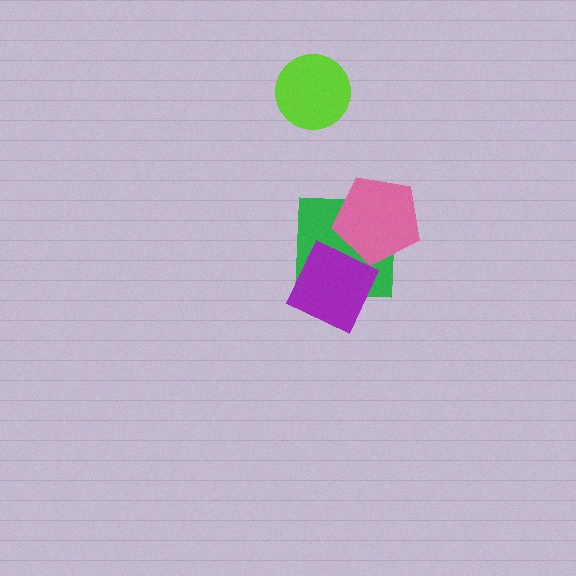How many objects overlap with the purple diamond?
2 objects overlap with the purple diamond.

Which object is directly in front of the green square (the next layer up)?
The pink pentagon is directly in front of the green square.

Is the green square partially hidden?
Yes, it is partially covered by another shape.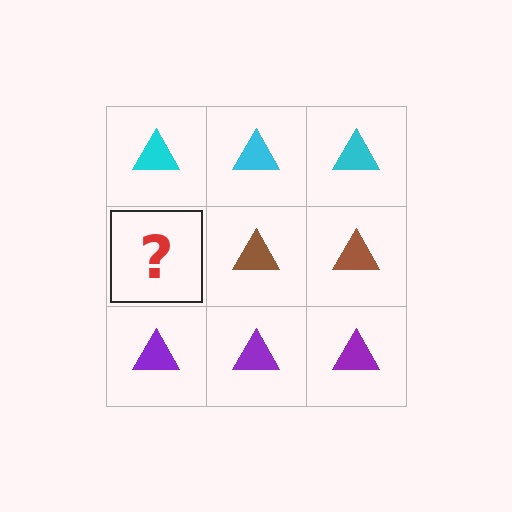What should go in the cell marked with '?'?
The missing cell should contain a brown triangle.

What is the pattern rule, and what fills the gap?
The rule is that each row has a consistent color. The gap should be filled with a brown triangle.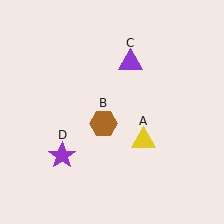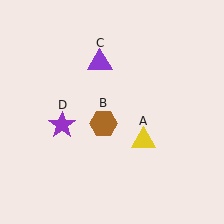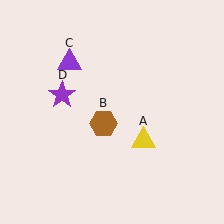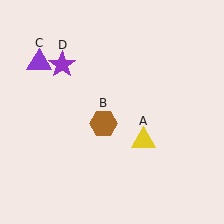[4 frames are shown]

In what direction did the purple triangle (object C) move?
The purple triangle (object C) moved left.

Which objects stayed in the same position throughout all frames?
Yellow triangle (object A) and brown hexagon (object B) remained stationary.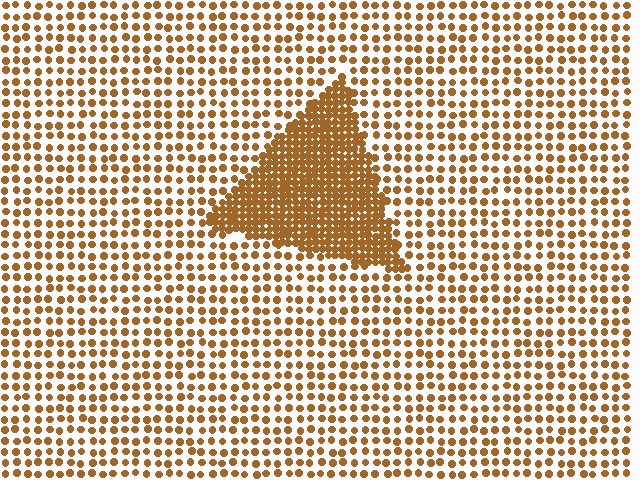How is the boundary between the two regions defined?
The boundary is defined by a change in element density (approximately 2.7x ratio). All elements are the same color, size, and shape.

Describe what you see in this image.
The image contains small brown elements arranged at two different densities. A triangle-shaped region is visible where the elements are more densely packed than the surrounding area.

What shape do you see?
I see a triangle.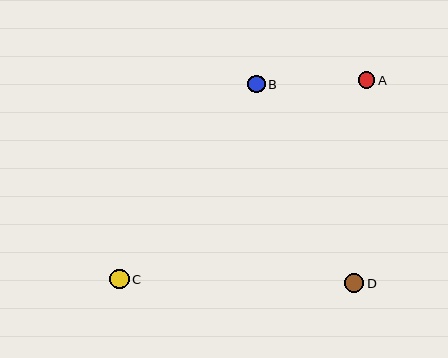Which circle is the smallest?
Circle A is the smallest with a size of approximately 17 pixels.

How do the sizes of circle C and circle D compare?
Circle C and circle D are approximately the same size.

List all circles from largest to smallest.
From largest to smallest: C, D, B, A.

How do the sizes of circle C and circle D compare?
Circle C and circle D are approximately the same size.